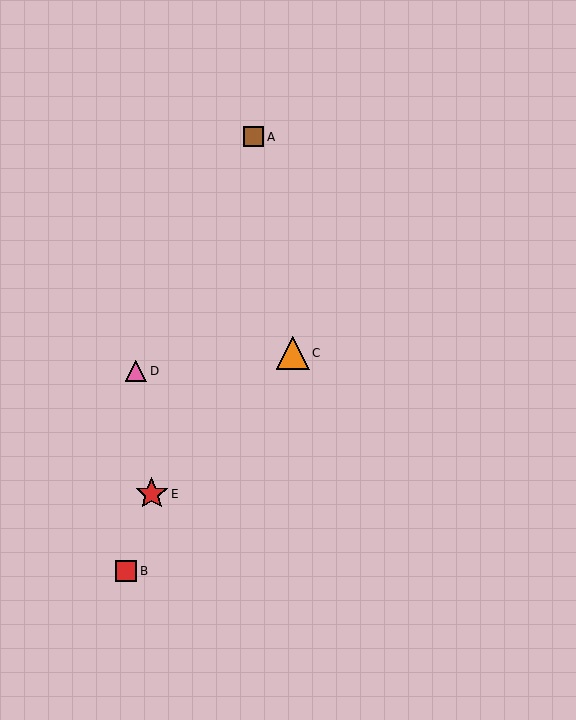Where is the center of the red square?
The center of the red square is at (126, 571).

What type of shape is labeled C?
Shape C is an orange triangle.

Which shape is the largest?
The orange triangle (labeled C) is the largest.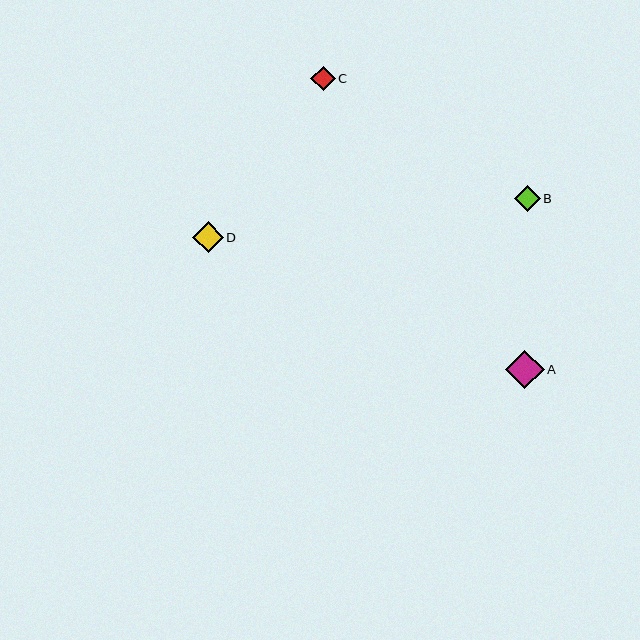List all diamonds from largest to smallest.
From largest to smallest: A, D, B, C.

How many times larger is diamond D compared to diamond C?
Diamond D is approximately 1.3 times the size of diamond C.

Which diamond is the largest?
Diamond A is the largest with a size of approximately 38 pixels.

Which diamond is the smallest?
Diamond C is the smallest with a size of approximately 25 pixels.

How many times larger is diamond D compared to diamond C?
Diamond D is approximately 1.3 times the size of diamond C.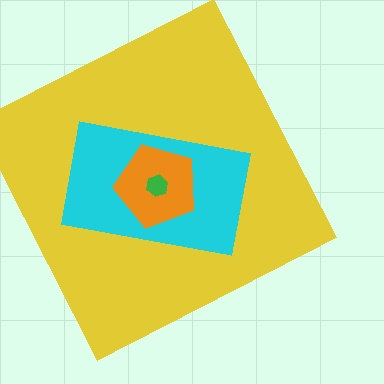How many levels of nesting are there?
4.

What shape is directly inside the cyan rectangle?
The orange pentagon.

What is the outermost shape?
The yellow square.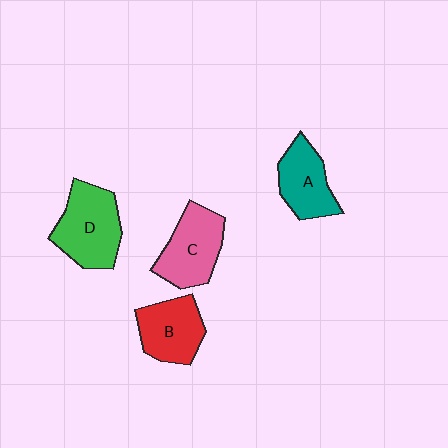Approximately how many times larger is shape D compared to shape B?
Approximately 1.3 times.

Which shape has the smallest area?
Shape A (teal).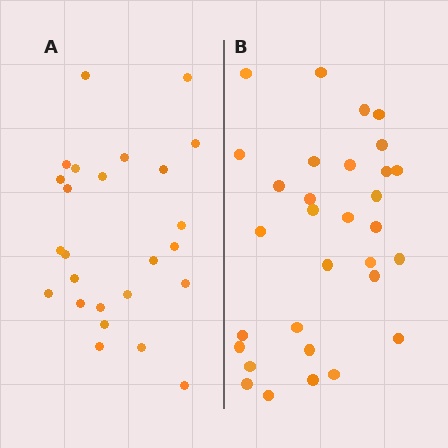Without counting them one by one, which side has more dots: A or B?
Region B (the right region) has more dots.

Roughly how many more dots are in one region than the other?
Region B has about 6 more dots than region A.